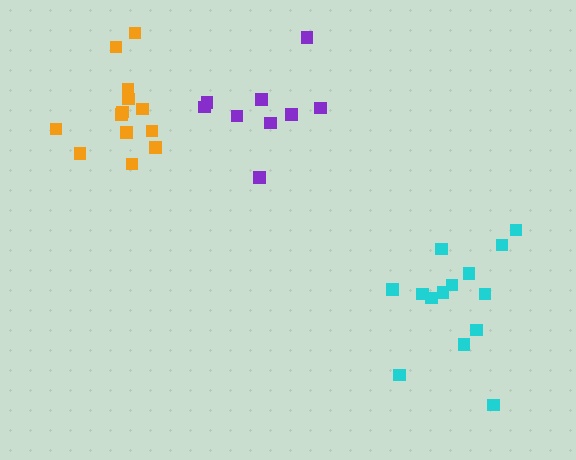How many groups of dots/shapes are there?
There are 3 groups.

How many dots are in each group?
Group 1: 14 dots, Group 2: 9 dots, Group 3: 13 dots (36 total).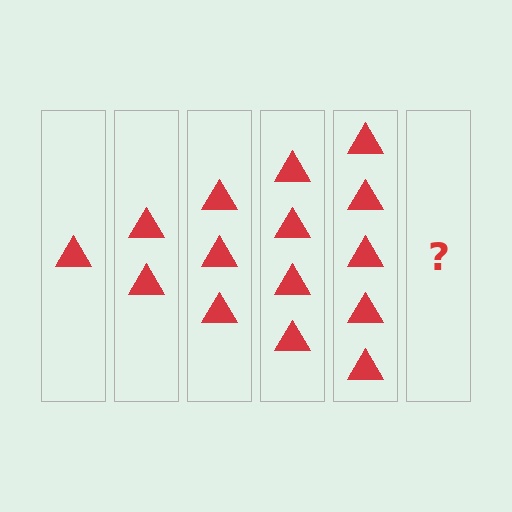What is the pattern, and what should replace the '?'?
The pattern is that each step adds one more triangle. The '?' should be 6 triangles.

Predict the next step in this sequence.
The next step is 6 triangles.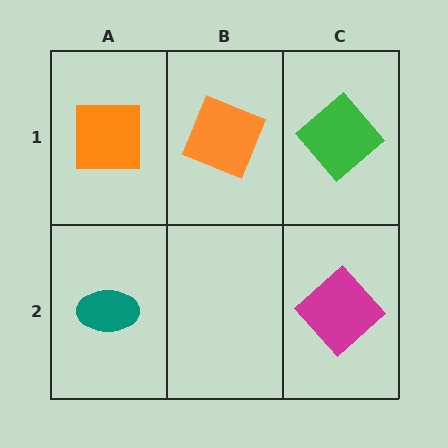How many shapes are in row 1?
3 shapes.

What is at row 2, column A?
A teal ellipse.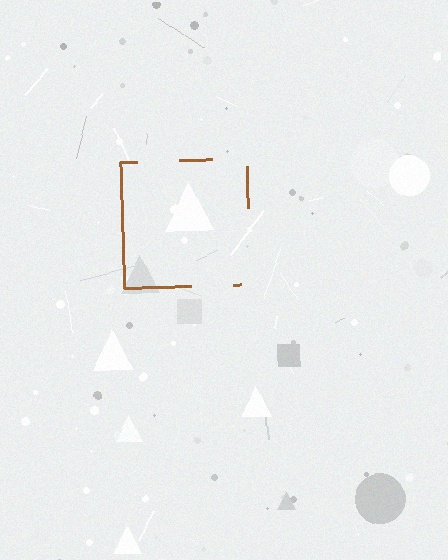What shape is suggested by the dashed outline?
The dashed outline suggests a square.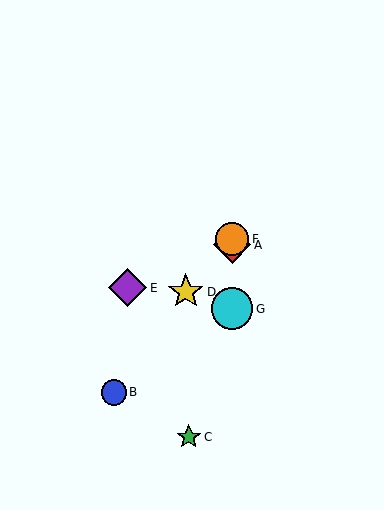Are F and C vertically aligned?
No, F is at x≈232 and C is at x≈189.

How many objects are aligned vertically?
3 objects (A, F, G) are aligned vertically.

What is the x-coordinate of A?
Object A is at x≈232.